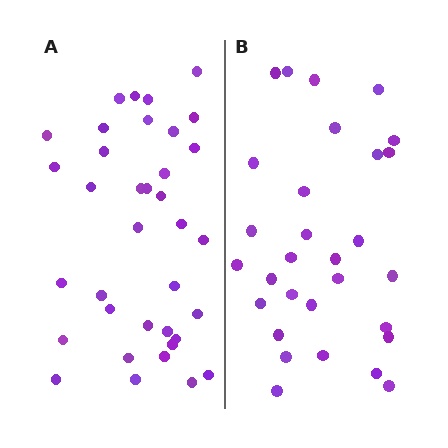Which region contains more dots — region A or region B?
Region A (the left region) has more dots.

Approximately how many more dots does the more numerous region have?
Region A has about 6 more dots than region B.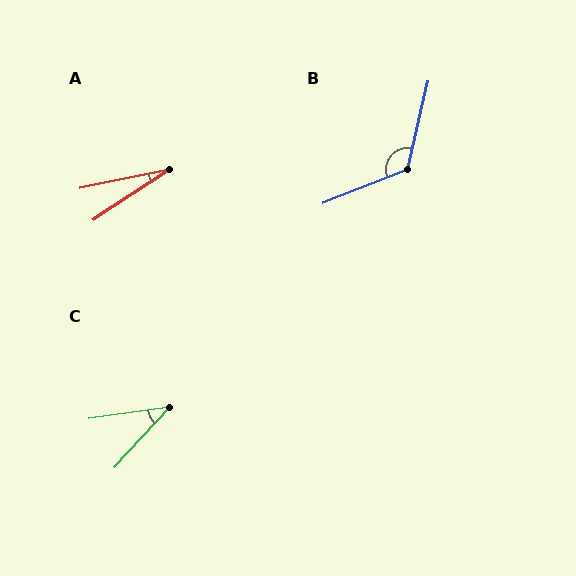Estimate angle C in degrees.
Approximately 39 degrees.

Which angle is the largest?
B, at approximately 125 degrees.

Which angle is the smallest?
A, at approximately 22 degrees.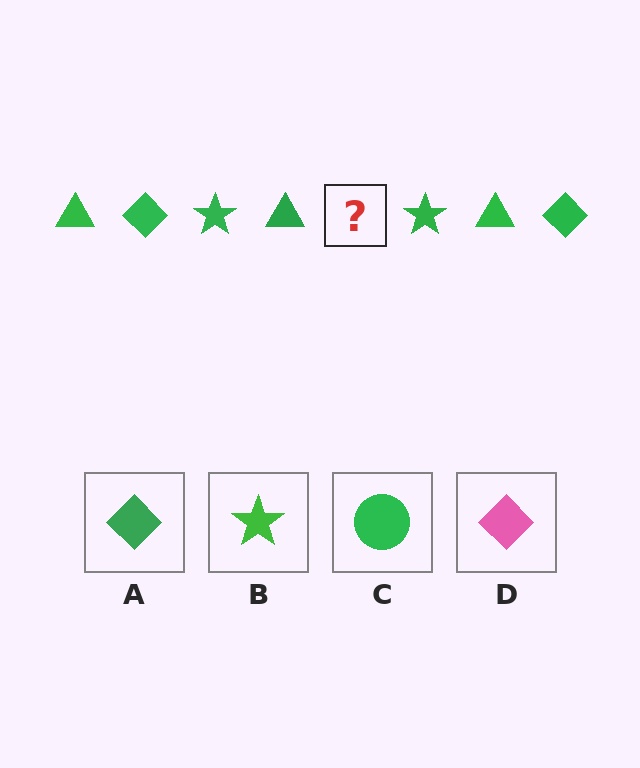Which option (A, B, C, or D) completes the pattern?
A.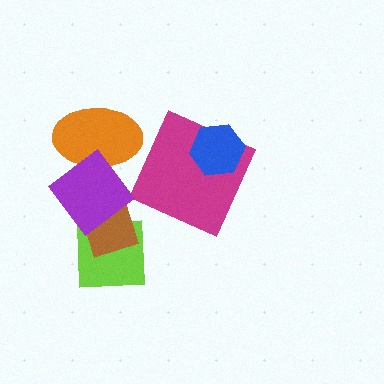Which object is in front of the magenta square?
The blue hexagon is in front of the magenta square.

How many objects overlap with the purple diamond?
3 objects overlap with the purple diamond.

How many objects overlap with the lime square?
2 objects overlap with the lime square.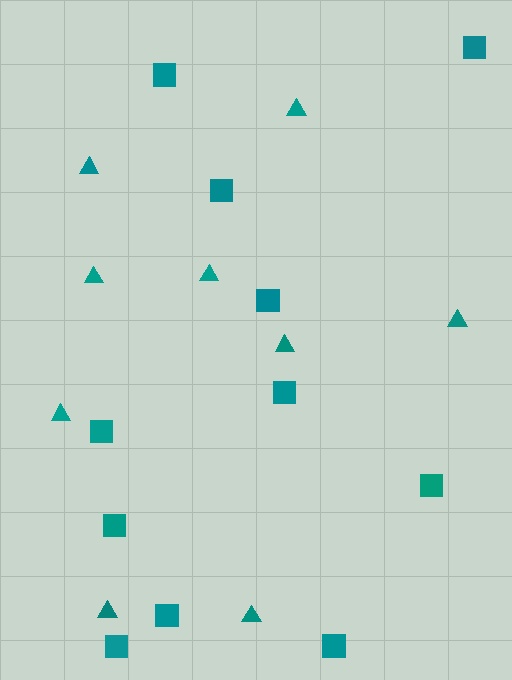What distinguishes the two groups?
There are 2 groups: one group of squares (11) and one group of triangles (9).